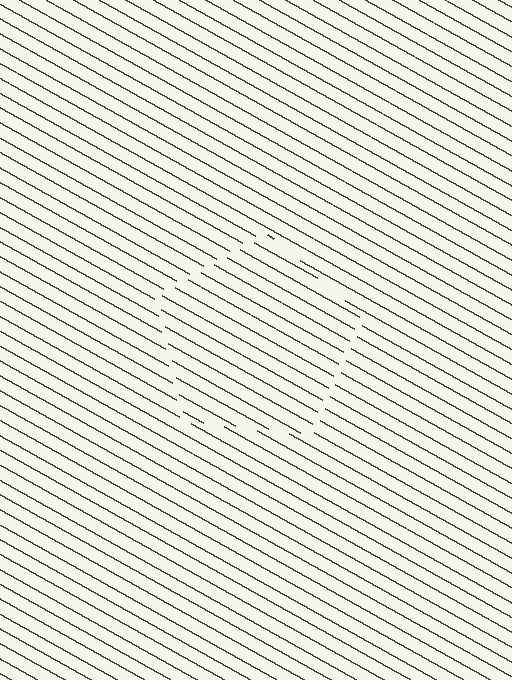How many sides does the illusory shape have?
5 sides — the line-ends trace a pentagon.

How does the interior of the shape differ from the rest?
The interior of the shape contains the same grating, shifted by half a period — the contour is defined by the phase discontinuity where line-ends from the inner and outer gratings abut.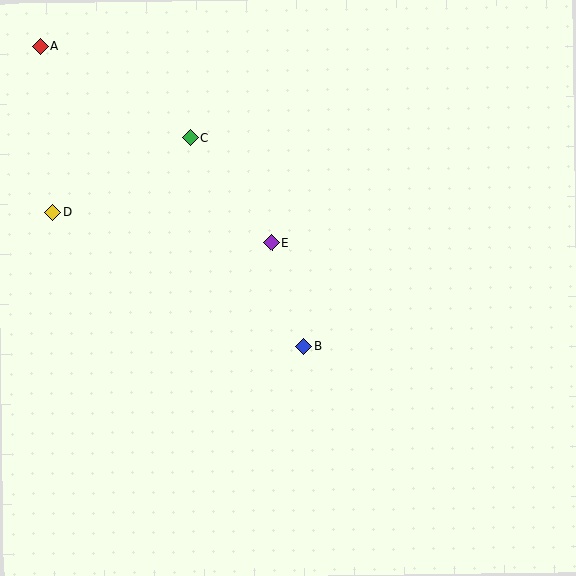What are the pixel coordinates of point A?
Point A is at (40, 46).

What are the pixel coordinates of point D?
Point D is at (53, 212).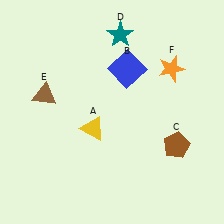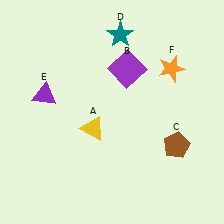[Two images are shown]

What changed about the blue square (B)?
In Image 1, B is blue. In Image 2, it changed to purple.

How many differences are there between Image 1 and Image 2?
There are 2 differences between the two images.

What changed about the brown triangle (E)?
In Image 1, E is brown. In Image 2, it changed to purple.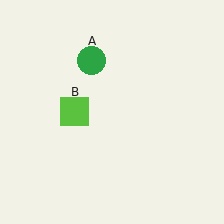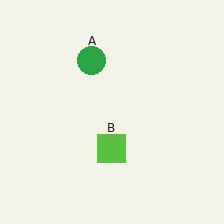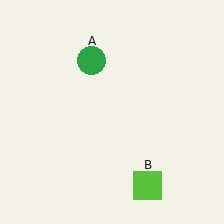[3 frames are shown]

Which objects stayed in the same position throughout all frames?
Green circle (object A) remained stationary.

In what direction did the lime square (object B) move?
The lime square (object B) moved down and to the right.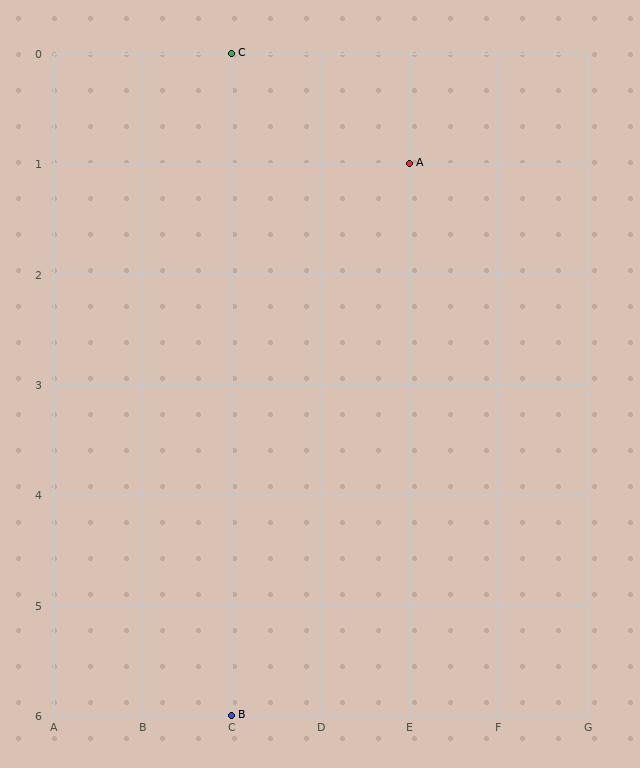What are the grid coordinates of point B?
Point B is at grid coordinates (C, 6).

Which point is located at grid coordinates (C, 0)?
Point C is at (C, 0).